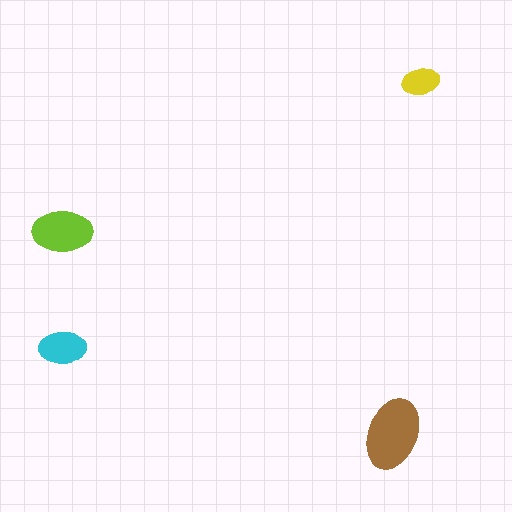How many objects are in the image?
There are 4 objects in the image.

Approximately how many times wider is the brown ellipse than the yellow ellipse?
About 2 times wider.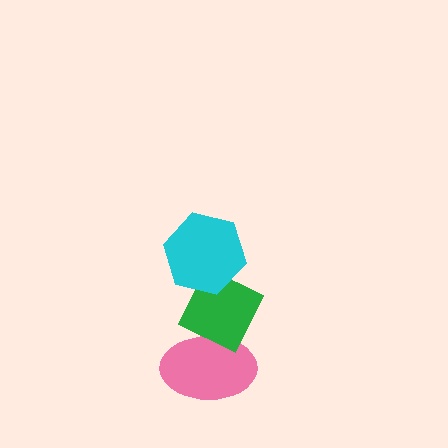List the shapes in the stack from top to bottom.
From top to bottom: the cyan hexagon, the green diamond, the pink ellipse.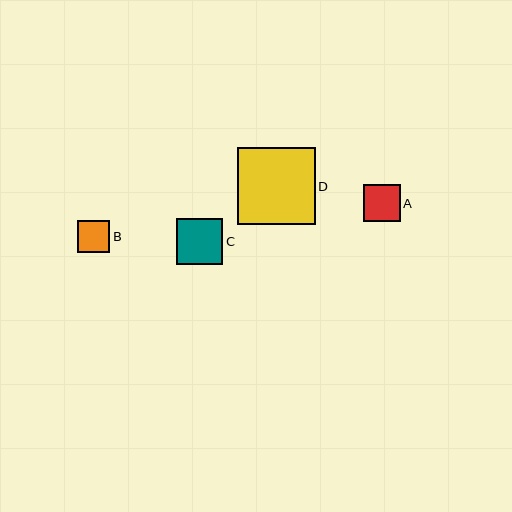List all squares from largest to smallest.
From largest to smallest: D, C, A, B.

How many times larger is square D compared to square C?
Square D is approximately 1.7 times the size of square C.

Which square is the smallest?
Square B is the smallest with a size of approximately 32 pixels.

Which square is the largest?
Square D is the largest with a size of approximately 78 pixels.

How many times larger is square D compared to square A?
Square D is approximately 2.1 times the size of square A.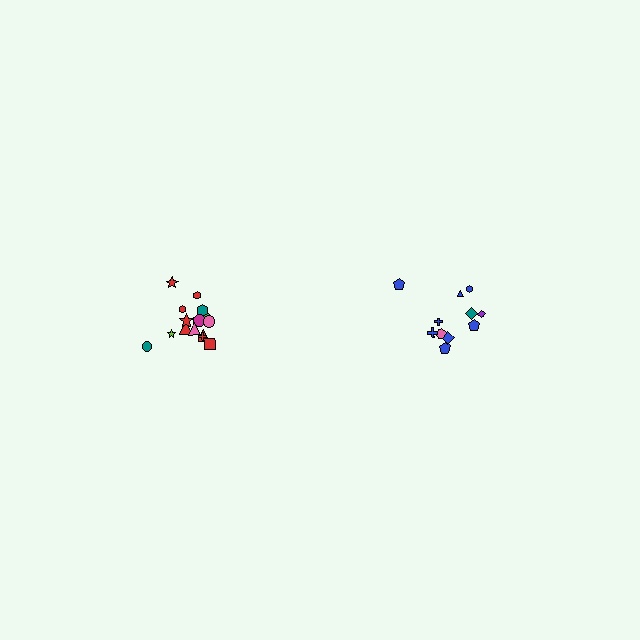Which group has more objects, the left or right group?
The left group.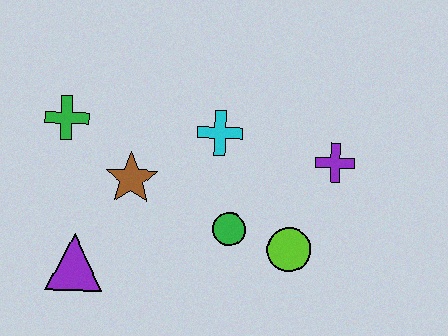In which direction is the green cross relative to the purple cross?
The green cross is to the left of the purple cross.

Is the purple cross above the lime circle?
Yes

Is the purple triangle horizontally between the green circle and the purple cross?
No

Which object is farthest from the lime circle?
The green cross is farthest from the lime circle.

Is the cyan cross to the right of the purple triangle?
Yes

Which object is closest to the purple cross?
The lime circle is closest to the purple cross.